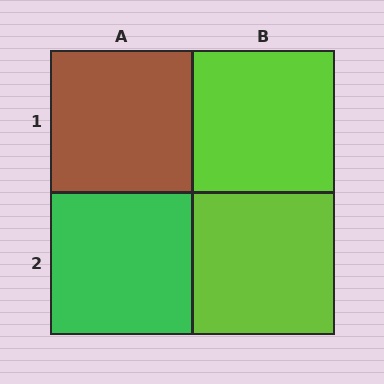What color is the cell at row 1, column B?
Lime.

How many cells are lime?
2 cells are lime.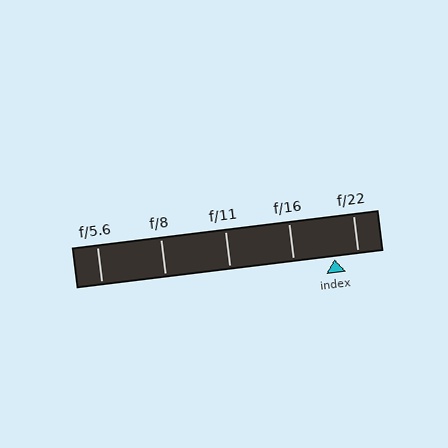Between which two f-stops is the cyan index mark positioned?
The index mark is between f/16 and f/22.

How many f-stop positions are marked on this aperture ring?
There are 5 f-stop positions marked.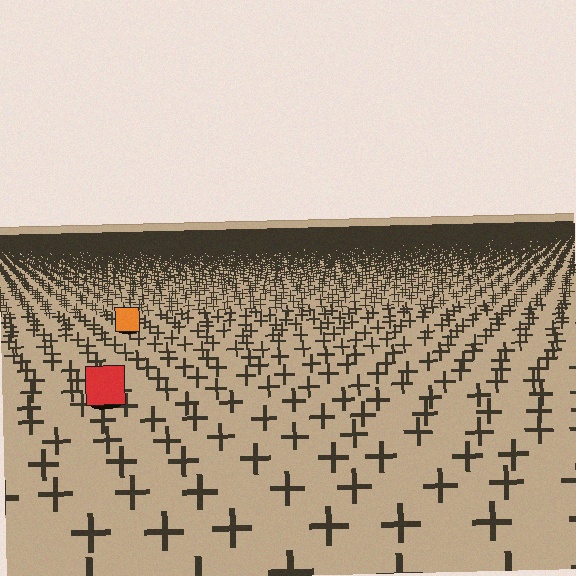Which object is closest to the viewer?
The red square is closest. The texture marks near it are larger and more spread out.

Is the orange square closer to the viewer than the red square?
No. The red square is closer — you can tell from the texture gradient: the ground texture is coarser near it.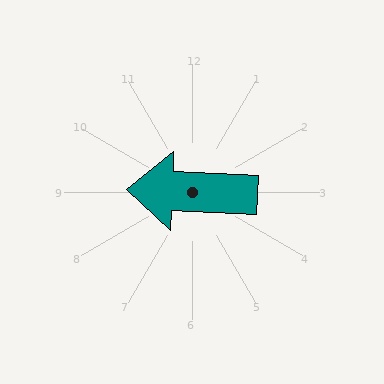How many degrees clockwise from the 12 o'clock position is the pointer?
Approximately 272 degrees.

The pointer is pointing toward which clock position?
Roughly 9 o'clock.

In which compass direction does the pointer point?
West.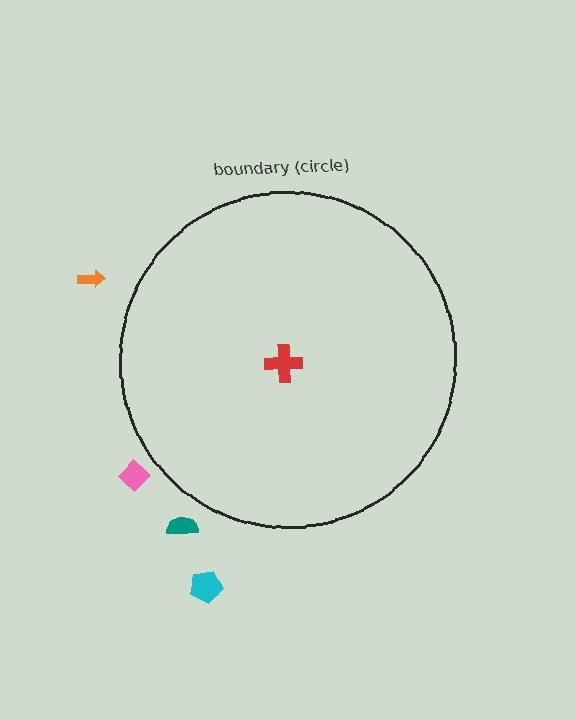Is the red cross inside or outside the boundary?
Inside.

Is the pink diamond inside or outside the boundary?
Outside.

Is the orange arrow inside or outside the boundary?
Outside.